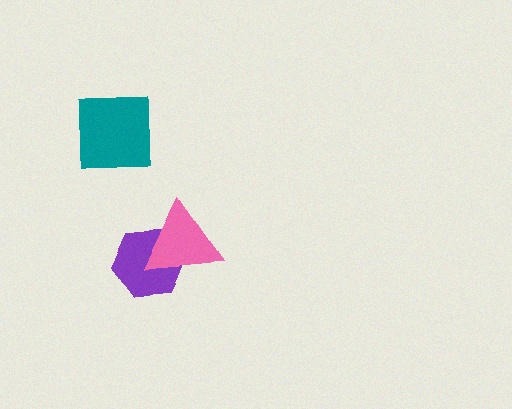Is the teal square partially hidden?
No, no other shape covers it.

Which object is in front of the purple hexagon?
The pink triangle is in front of the purple hexagon.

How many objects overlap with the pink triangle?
1 object overlaps with the pink triangle.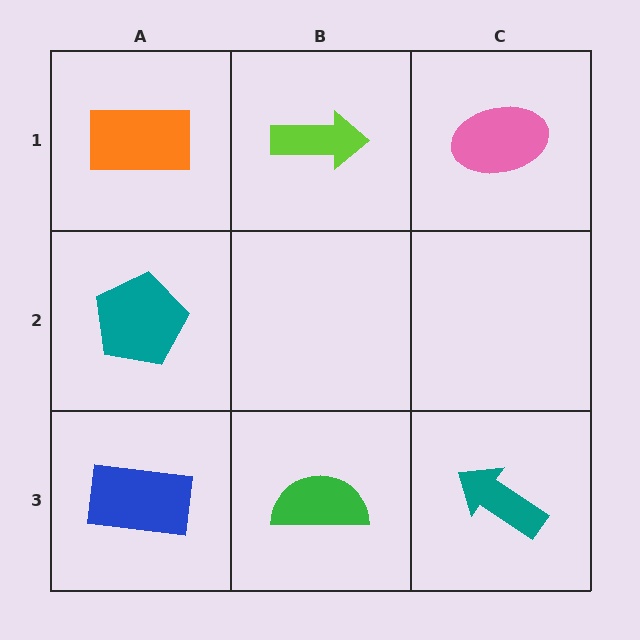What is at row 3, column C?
A teal arrow.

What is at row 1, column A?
An orange rectangle.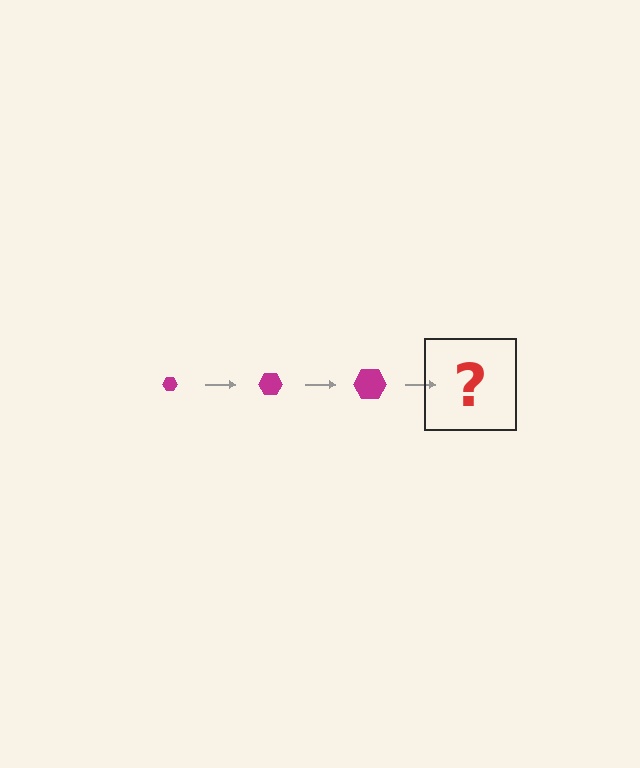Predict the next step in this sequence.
The next step is a magenta hexagon, larger than the previous one.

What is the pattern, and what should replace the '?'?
The pattern is that the hexagon gets progressively larger each step. The '?' should be a magenta hexagon, larger than the previous one.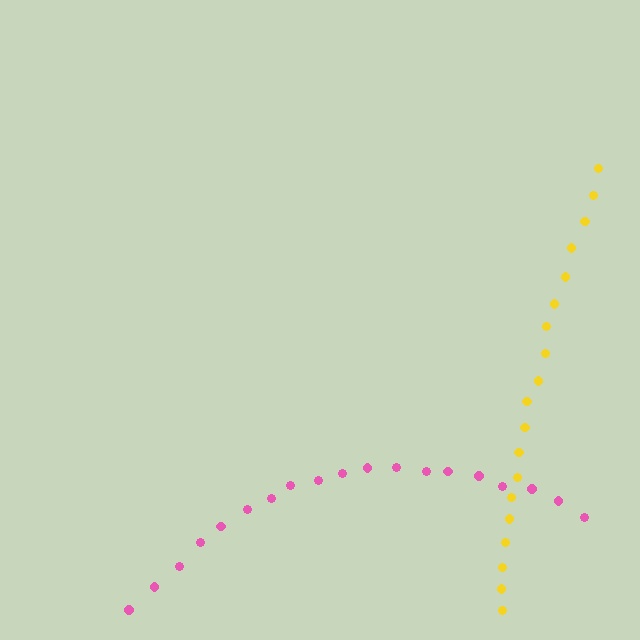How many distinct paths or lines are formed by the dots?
There are 2 distinct paths.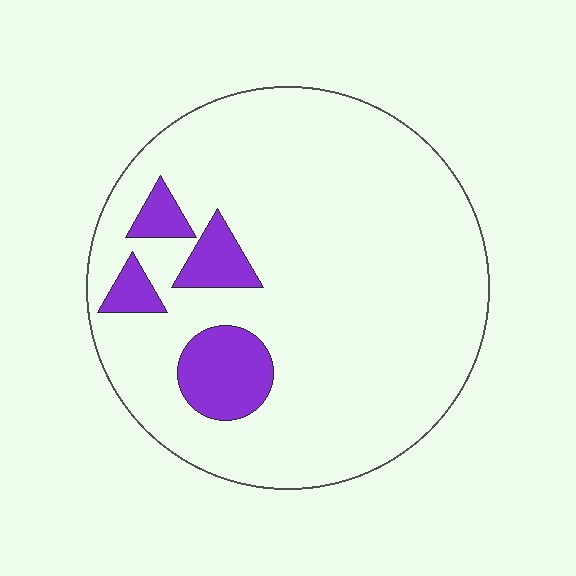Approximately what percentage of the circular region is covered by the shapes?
Approximately 10%.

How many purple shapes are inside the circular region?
4.